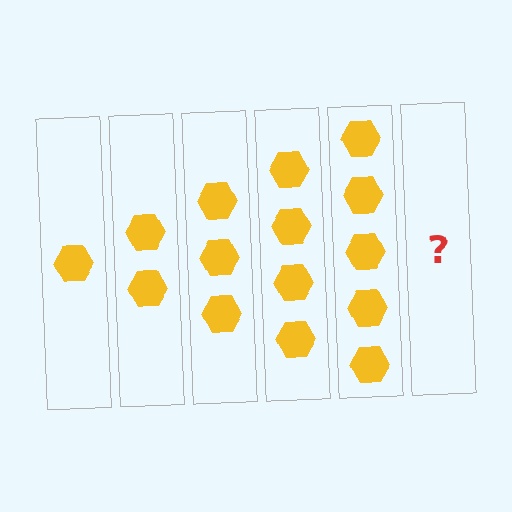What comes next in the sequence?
The next element should be 6 hexagons.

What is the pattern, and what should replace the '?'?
The pattern is that each step adds one more hexagon. The '?' should be 6 hexagons.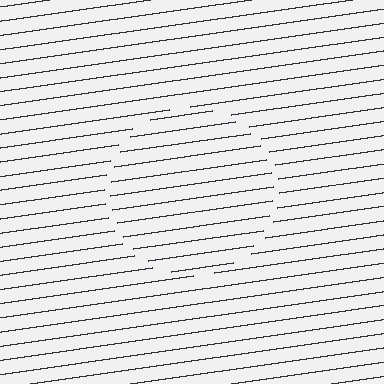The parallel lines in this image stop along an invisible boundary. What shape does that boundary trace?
An illusory circle. The interior of the shape contains the same grating, shifted by half a period — the contour is defined by the phase discontinuity where line-ends from the inner and outer gratings abut.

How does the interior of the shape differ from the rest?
The interior of the shape contains the same grating, shifted by half a period — the contour is defined by the phase discontinuity where line-ends from the inner and outer gratings abut.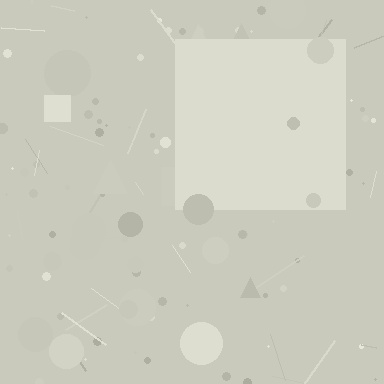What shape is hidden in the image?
A square is hidden in the image.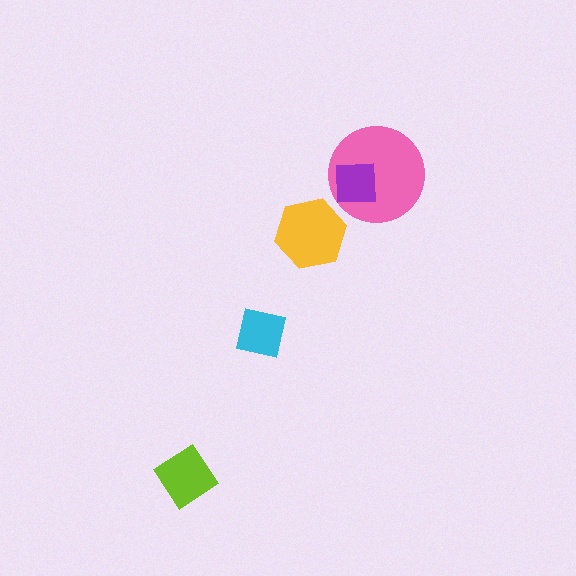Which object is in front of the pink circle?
The purple square is in front of the pink circle.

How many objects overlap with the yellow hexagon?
0 objects overlap with the yellow hexagon.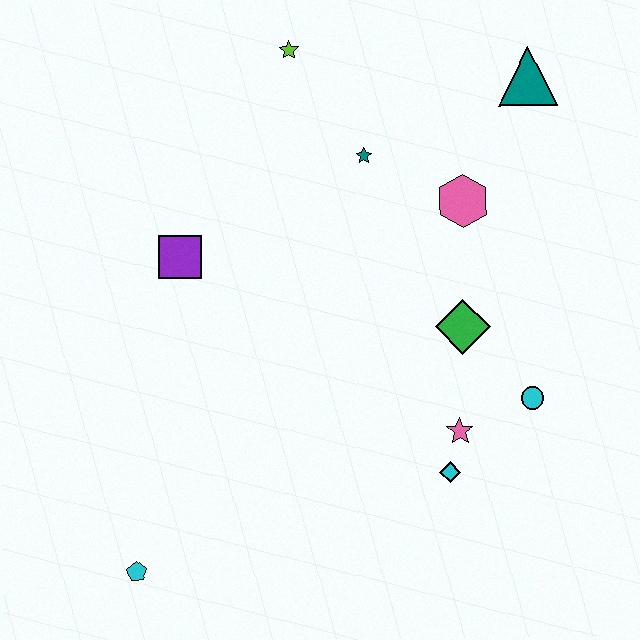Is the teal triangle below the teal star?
No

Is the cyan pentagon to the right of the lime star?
No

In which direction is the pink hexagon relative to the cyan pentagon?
The pink hexagon is above the cyan pentagon.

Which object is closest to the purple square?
The teal star is closest to the purple square.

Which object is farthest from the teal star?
The cyan pentagon is farthest from the teal star.